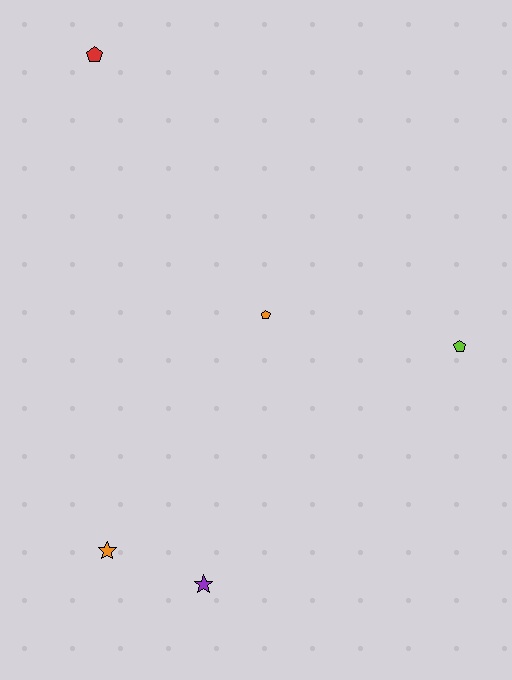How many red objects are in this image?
There is 1 red object.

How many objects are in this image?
There are 5 objects.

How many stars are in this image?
There are 2 stars.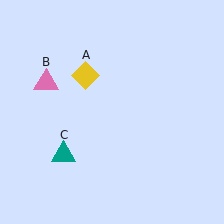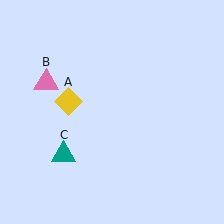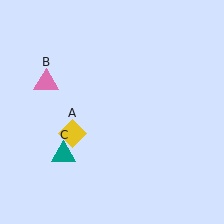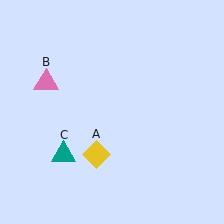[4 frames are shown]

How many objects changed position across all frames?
1 object changed position: yellow diamond (object A).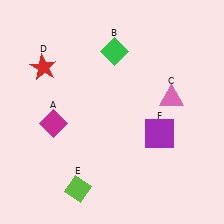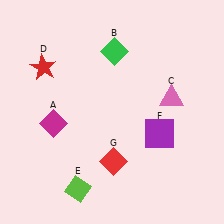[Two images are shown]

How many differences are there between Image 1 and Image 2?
There is 1 difference between the two images.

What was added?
A red diamond (G) was added in Image 2.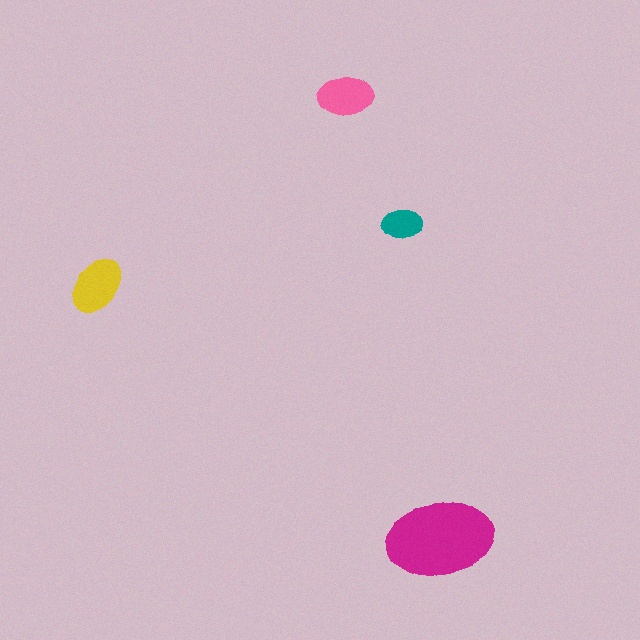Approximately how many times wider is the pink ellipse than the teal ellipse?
About 1.5 times wider.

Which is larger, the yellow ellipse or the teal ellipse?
The yellow one.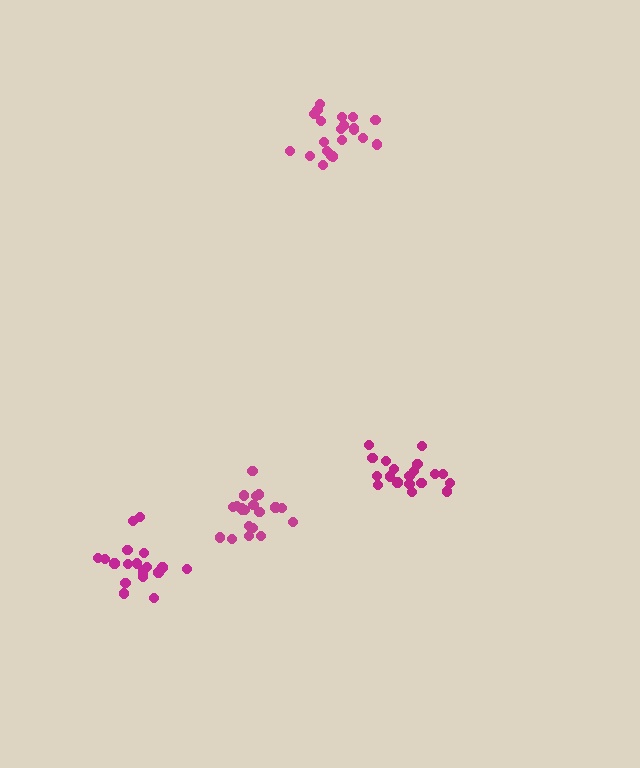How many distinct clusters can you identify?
There are 4 distinct clusters.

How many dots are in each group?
Group 1: 21 dots, Group 2: 20 dots, Group 3: 20 dots, Group 4: 18 dots (79 total).